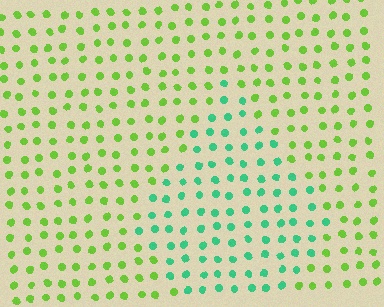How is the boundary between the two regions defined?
The boundary is defined purely by a slight shift in hue (about 53 degrees). Spacing, size, and orientation are identical on both sides.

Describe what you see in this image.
The image is filled with small lime elements in a uniform arrangement. A diamond-shaped region is visible where the elements are tinted to a slightly different hue, forming a subtle color boundary.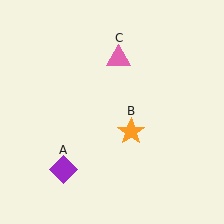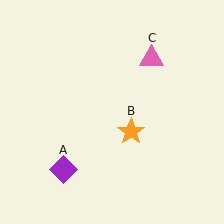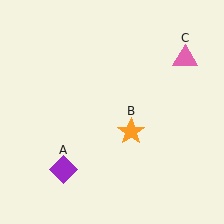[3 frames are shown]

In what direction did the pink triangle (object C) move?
The pink triangle (object C) moved right.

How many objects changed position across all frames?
1 object changed position: pink triangle (object C).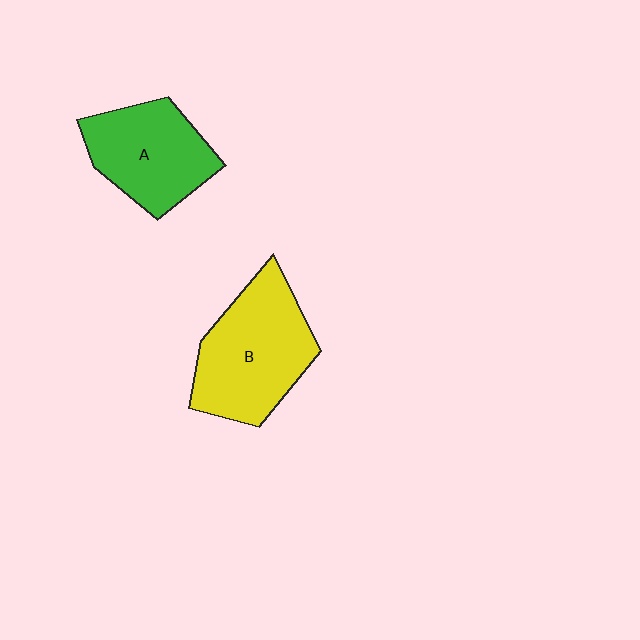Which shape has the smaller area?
Shape A (green).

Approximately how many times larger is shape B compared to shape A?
Approximately 1.2 times.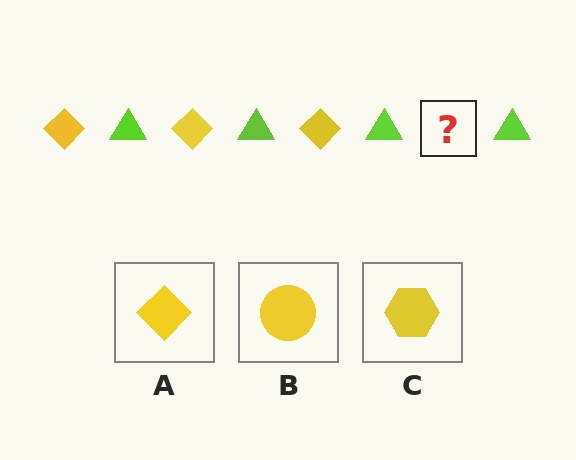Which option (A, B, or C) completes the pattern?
A.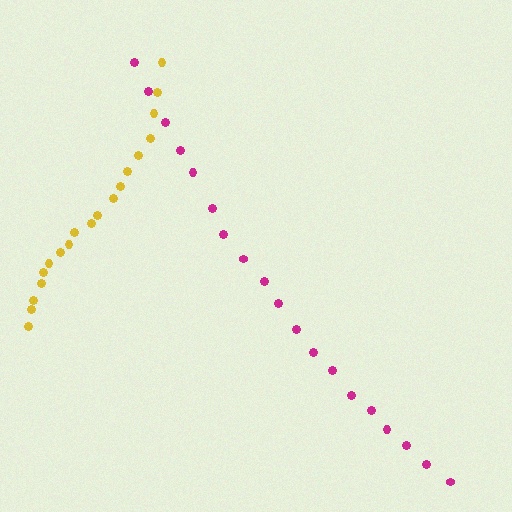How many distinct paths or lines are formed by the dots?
There are 2 distinct paths.